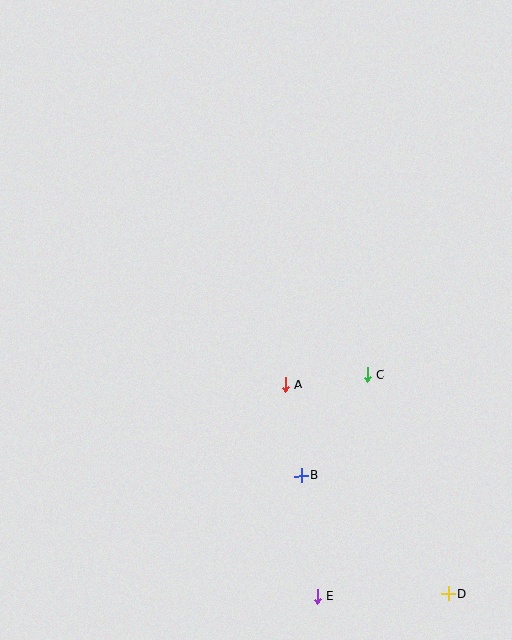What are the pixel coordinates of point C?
Point C is at (367, 374).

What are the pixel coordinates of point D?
Point D is at (449, 593).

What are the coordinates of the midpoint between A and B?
The midpoint between A and B is at (293, 430).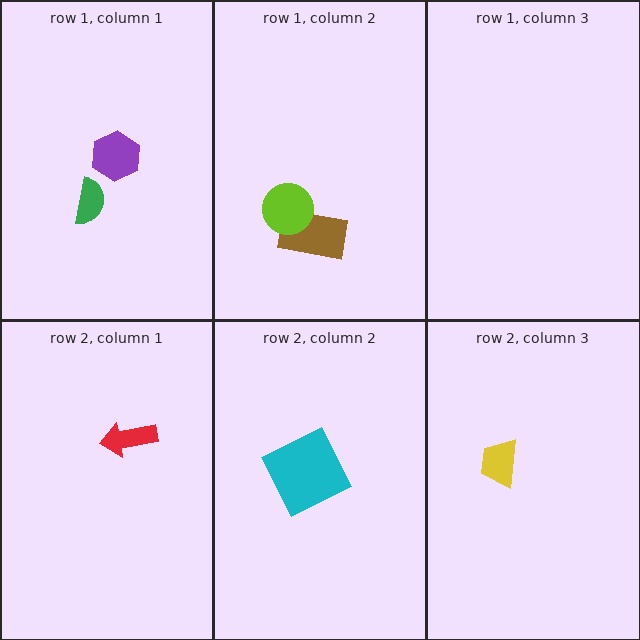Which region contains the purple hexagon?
The row 1, column 1 region.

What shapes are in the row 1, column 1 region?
The green semicircle, the purple hexagon.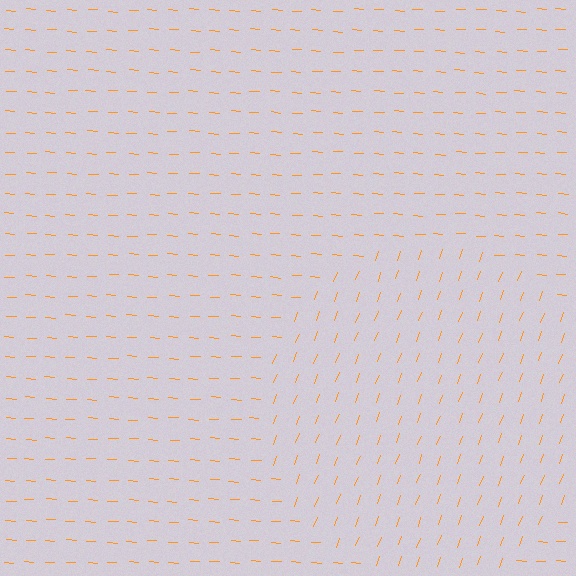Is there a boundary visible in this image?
Yes, there is a texture boundary formed by a change in line orientation.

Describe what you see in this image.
The image is filled with small orange line segments. A circle region in the image has lines oriented differently from the surrounding lines, creating a visible texture boundary.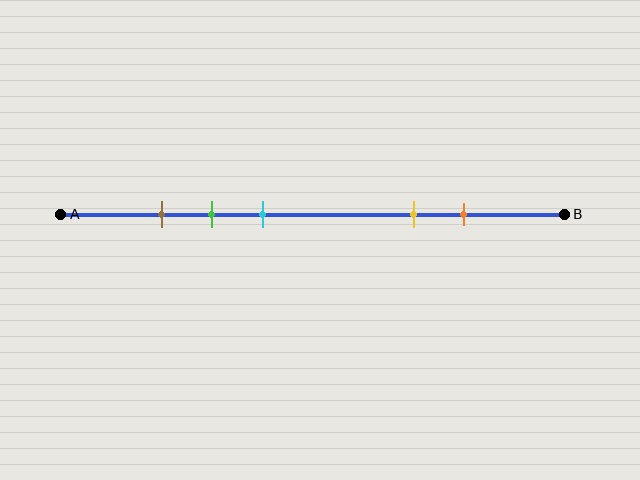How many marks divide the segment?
There are 5 marks dividing the segment.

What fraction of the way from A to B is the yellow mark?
The yellow mark is approximately 70% (0.7) of the way from A to B.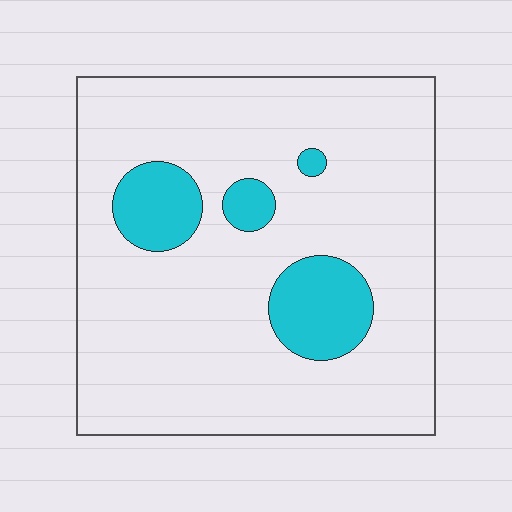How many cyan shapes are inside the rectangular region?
4.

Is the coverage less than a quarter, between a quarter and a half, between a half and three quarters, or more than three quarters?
Less than a quarter.